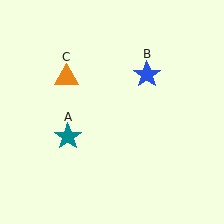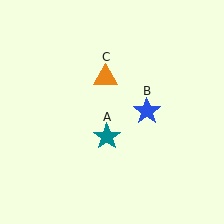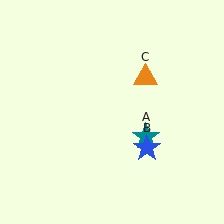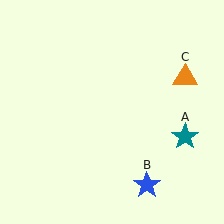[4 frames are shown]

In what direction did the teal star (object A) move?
The teal star (object A) moved right.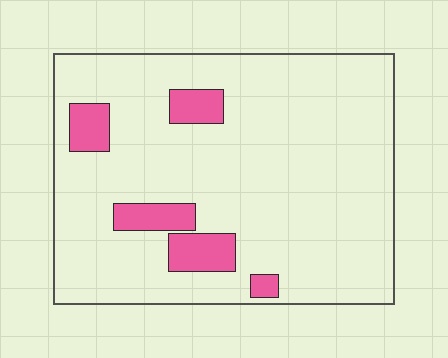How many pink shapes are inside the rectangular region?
5.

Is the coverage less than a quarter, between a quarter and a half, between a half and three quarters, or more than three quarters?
Less than a quarter.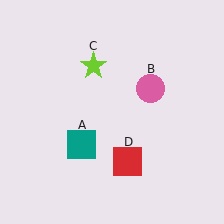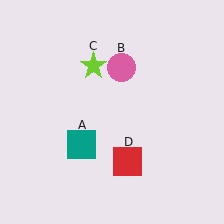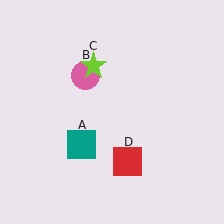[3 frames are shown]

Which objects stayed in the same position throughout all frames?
Teal square (object A) and lime star (object C) and red square (object D) remained stationary.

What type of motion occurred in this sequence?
The pink circle (object B) rotated counterclockwise around the center of the scene.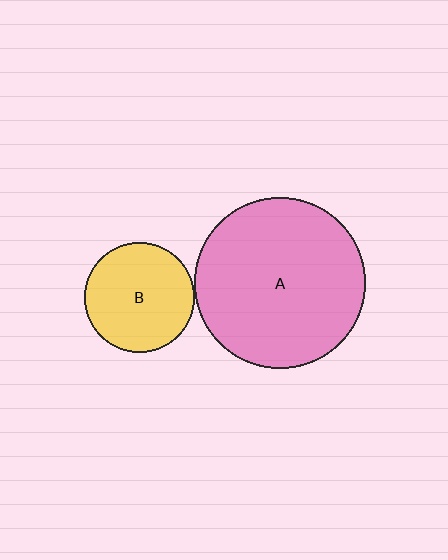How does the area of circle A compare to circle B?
Approximately 2.4 times.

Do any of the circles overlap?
No, none of the circles overlap.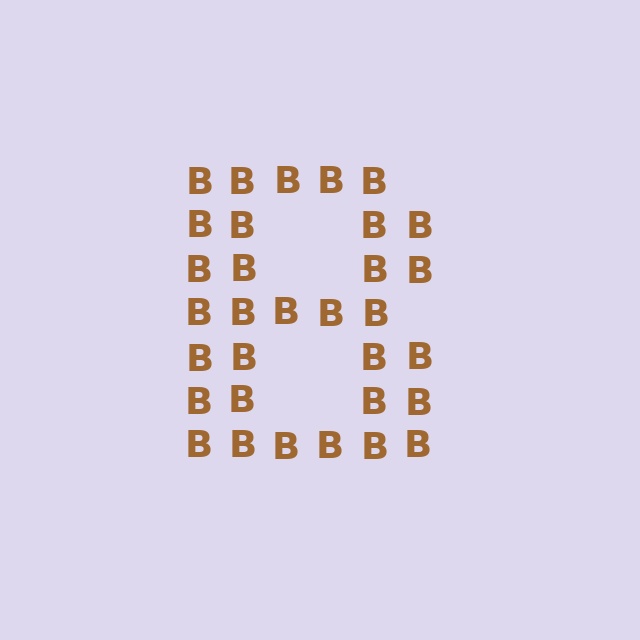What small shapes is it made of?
It is made of small letter B's.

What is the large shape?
The large shape is the letter B.